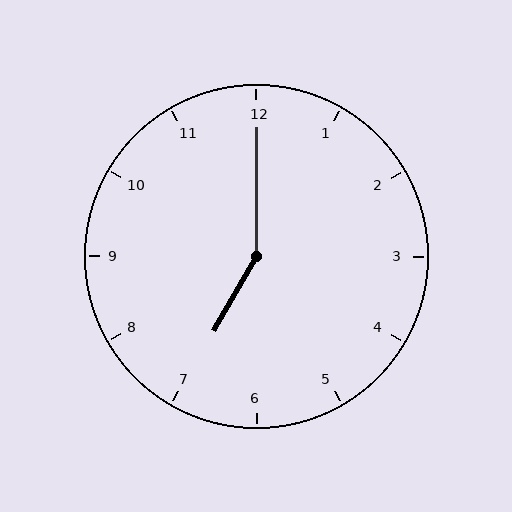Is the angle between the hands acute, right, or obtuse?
It is obtuse.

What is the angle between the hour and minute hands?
Approximately 150 degrees.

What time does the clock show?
7:00.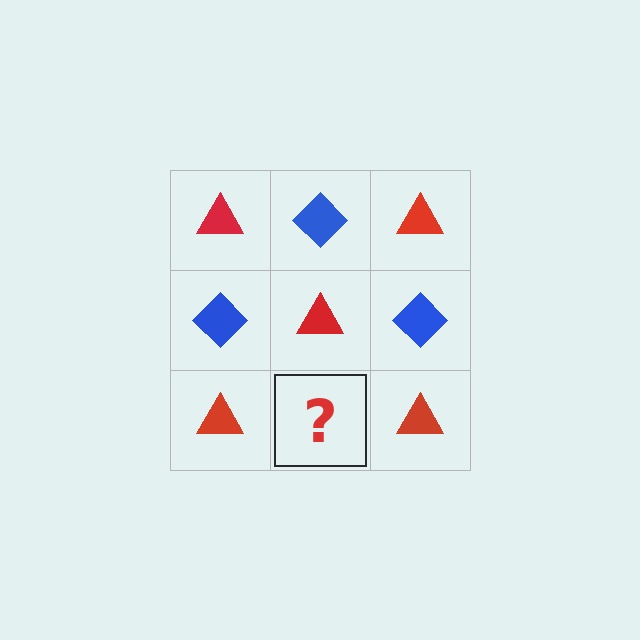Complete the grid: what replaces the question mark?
The question mark should be replaced with a blue diamond.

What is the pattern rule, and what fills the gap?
The rule is that it alternates red triangle and blue diamond in a checkerboard pattern. The gap should be filled with a blue diamond.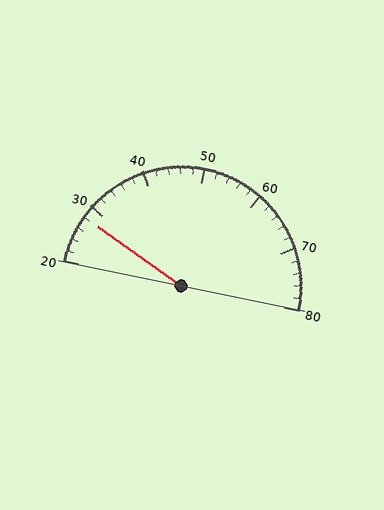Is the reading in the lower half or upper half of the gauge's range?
The reading is in the lower half of the range (20 to 80).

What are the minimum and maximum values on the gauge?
The gauge ranges from 20 to 80.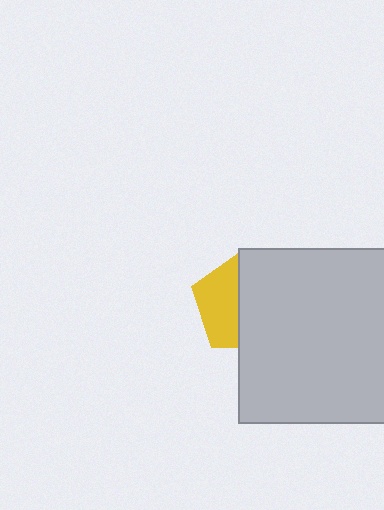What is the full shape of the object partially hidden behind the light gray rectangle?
The partially hidden object is a yellow pentagon.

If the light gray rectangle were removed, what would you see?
You would see the complete yellow pentagon.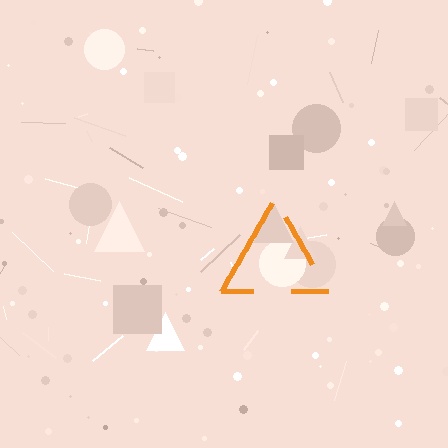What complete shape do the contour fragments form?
The contour fragments form a triangle.